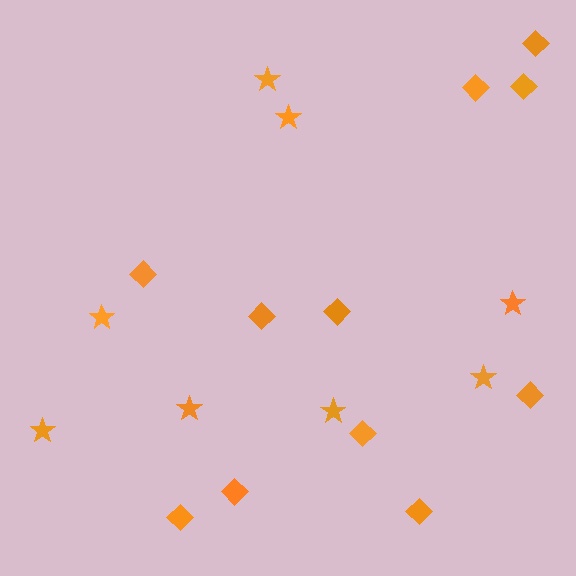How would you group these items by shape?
There are 2 groups: one group of stars (8) and one group of diamonds (11).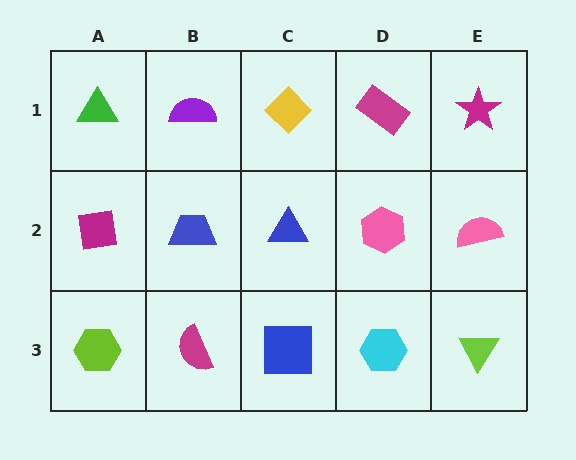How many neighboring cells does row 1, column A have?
2.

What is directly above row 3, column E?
A pink semicircle.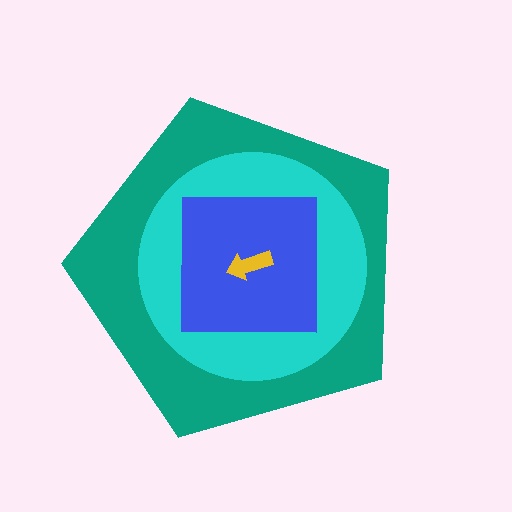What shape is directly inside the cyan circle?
The blue square.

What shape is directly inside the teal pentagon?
The cyan circle.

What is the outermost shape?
The teal pentagon.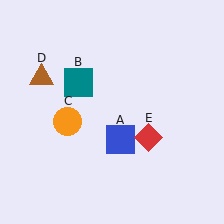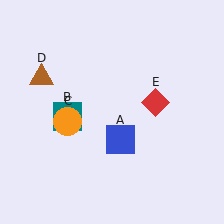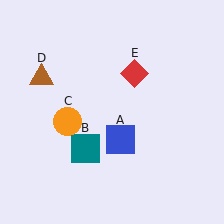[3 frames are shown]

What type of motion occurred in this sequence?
The teal square (object B), red diamond (object E) rotated counterclockwise around the center of the scene.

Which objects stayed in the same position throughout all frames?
Blue square (object A) and orange circle (object C) and brown triangle (object D) remained stationary.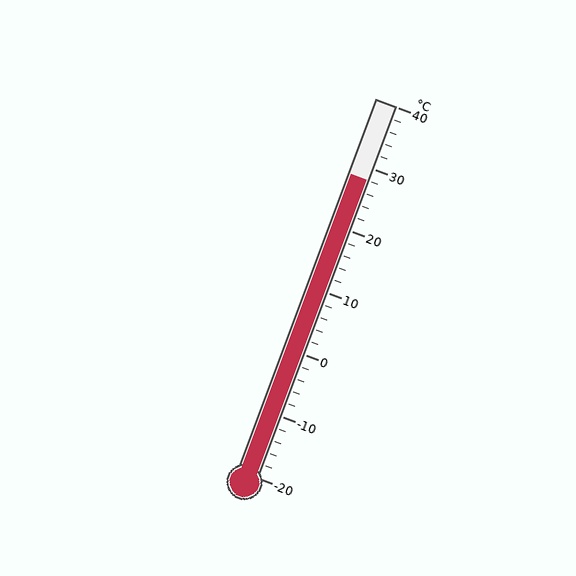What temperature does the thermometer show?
The thermometer shows approximately 28°C.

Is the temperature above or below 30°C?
The temperature is below 30°C.